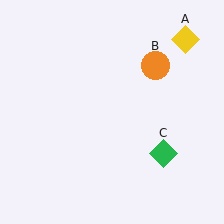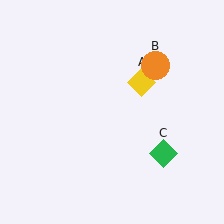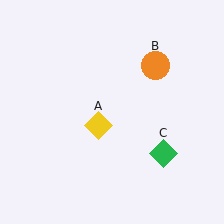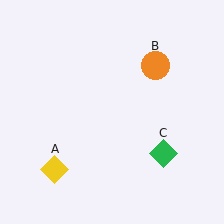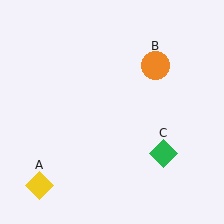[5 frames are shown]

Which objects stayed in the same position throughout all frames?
Orange circle (object B) and green diamond (object C) remained stationary.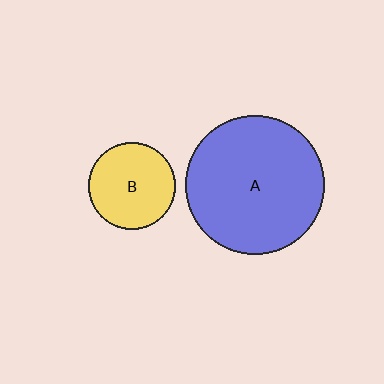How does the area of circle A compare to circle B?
Approximately 2.5 times.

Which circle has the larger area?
Circle A (blue).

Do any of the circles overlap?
No, none of the circles overlap.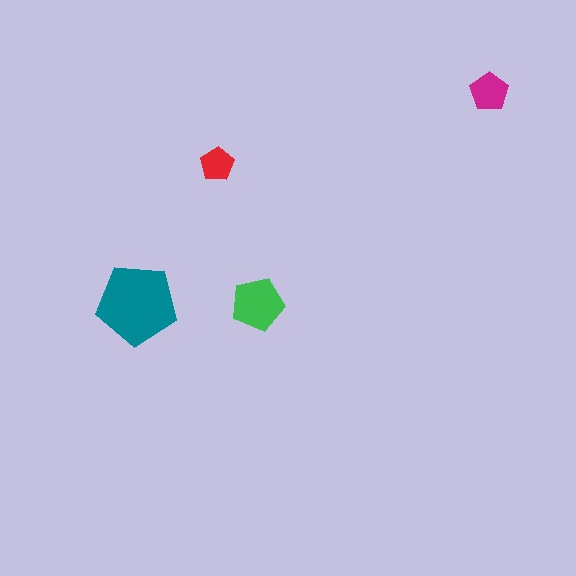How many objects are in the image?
There are 4 objects in the image.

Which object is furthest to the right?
The magenta pentagon is rightmost.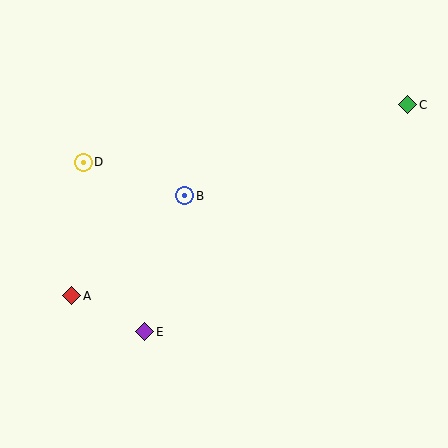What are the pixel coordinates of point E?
Point E is at (145, 332).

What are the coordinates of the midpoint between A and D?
The midpoint between A and D is at (77, 229).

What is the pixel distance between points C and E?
The distance between C and E is 348 pixels.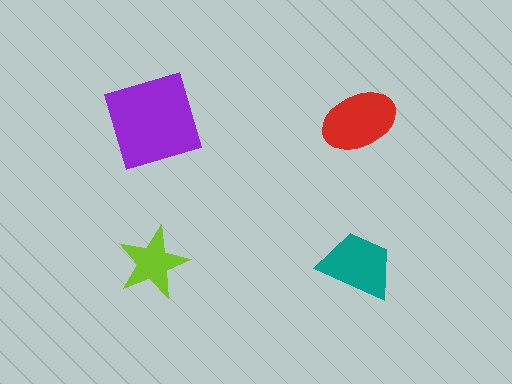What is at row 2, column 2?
A teal trapezoid.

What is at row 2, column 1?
A lime star.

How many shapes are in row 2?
2 shapes.